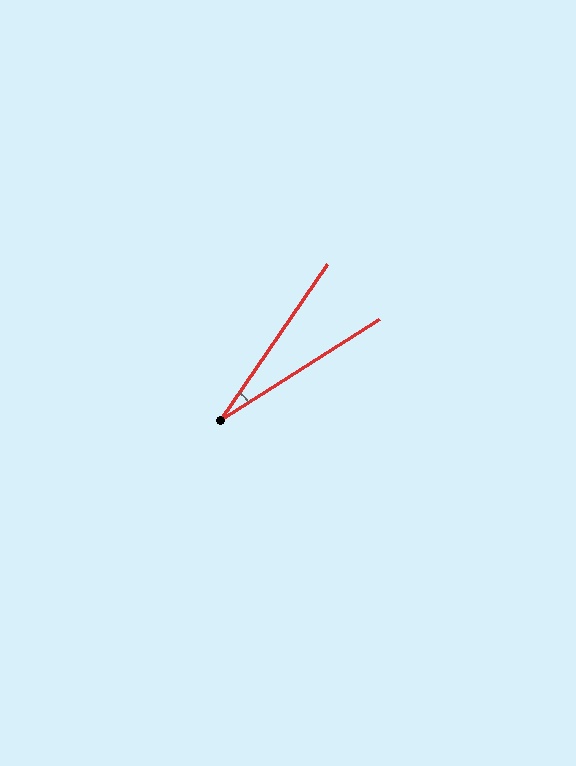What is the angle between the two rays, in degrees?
Approximately 23 degrees.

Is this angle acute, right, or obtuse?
It is acute.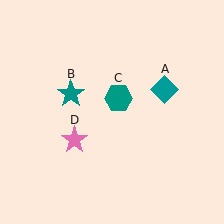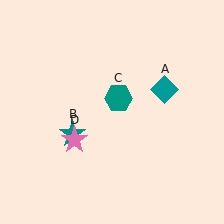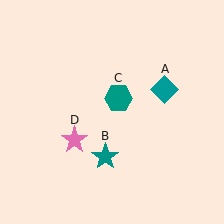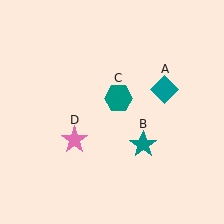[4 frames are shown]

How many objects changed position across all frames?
1 object changed position: teal star (object B).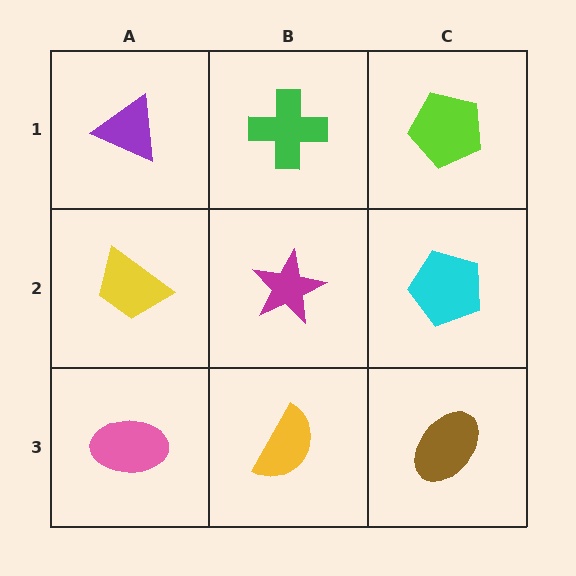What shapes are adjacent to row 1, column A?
A yellow trapezoid (row 2, column A), a green cross (row 1, column B).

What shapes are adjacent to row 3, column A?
A yellow trapezoid (row 2, column A), a yellow semicircle (row 3, column B).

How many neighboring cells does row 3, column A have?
2.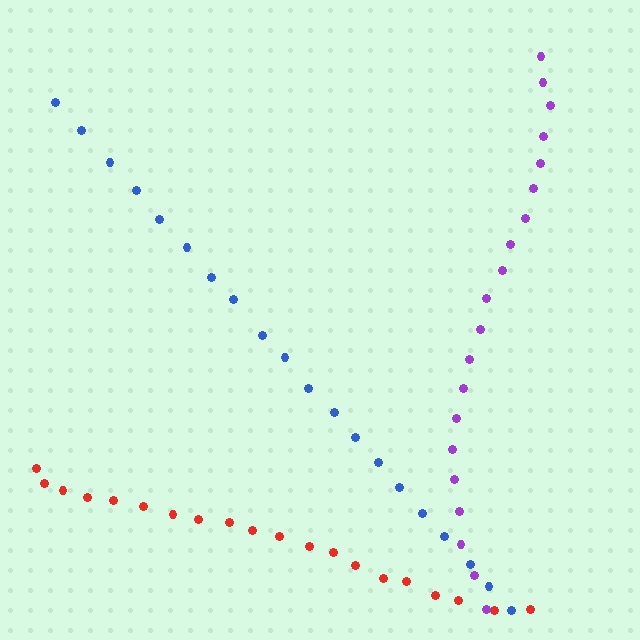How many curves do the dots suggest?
There are 3 distinct paths.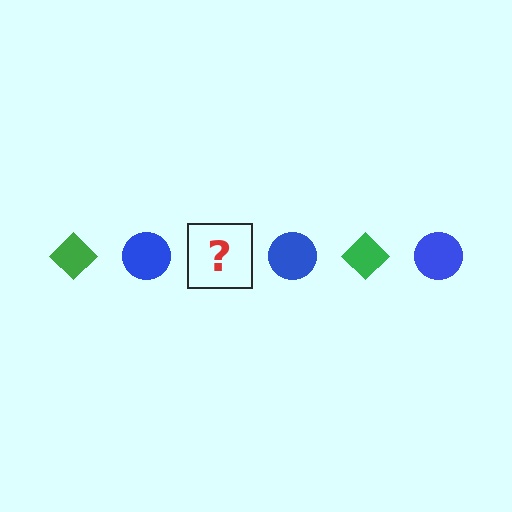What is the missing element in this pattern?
The missing element is a green diamond.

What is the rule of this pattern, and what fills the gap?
The rule is that the pattern alternates between green diamond and blue circle. The gap should be filled with a green diamond.